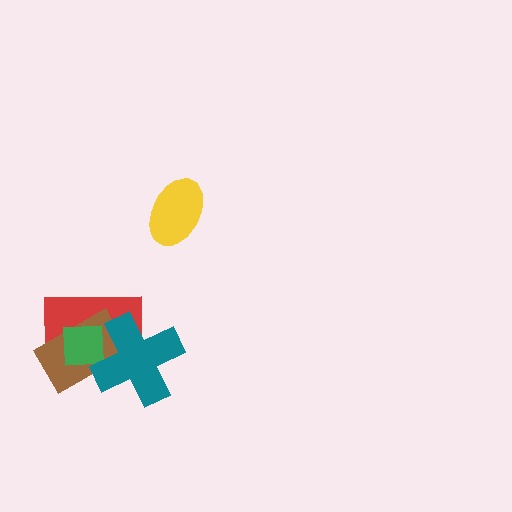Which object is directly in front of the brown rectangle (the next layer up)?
The green square is directly in front of the brown rectangle.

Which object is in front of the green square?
The teal cross is in front of the green square.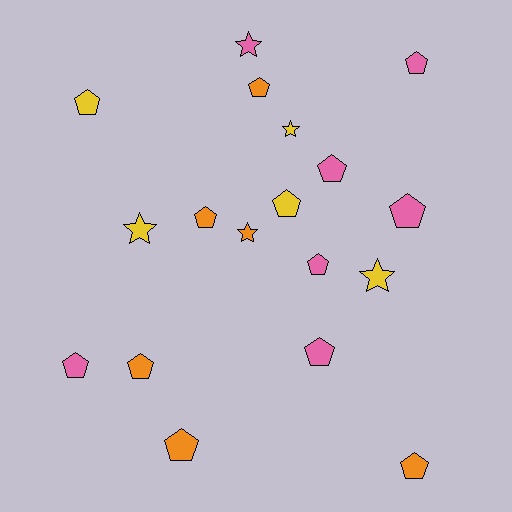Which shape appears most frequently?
Pentagon, with 13 objects.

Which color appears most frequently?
Pink, with 7 objects.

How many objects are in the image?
There are 18 objects.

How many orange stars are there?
There is 1 orange star.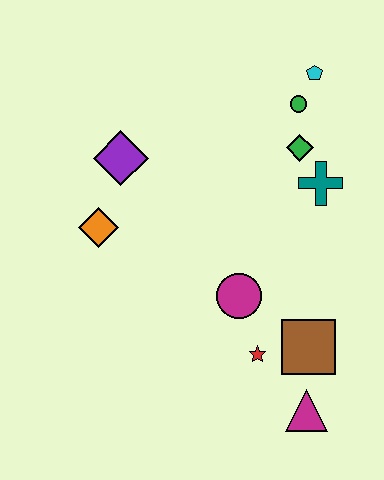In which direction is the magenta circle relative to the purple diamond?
The magenta circle is below the purple diamond.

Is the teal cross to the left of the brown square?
No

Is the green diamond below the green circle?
Yes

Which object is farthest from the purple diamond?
The magenta triangle is farthest from the purple diamond.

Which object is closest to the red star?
The brown square is closest to the red star.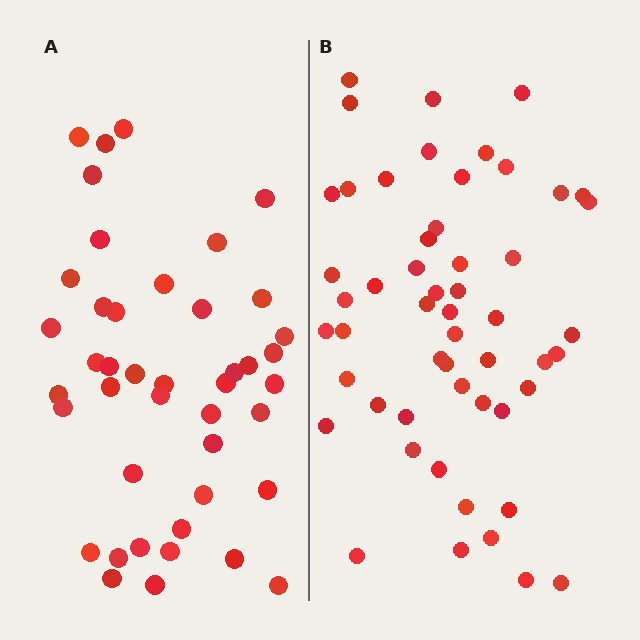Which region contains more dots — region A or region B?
Region B (the right region) has more dots.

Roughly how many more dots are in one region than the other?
Region B has roughly 10 or so more dots than region A.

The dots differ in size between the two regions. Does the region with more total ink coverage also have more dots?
No. Region A has more total ink coverage because its dots are larger, but region B actually contains more individual dots. Total area can be misleading — the number of items is what matters here.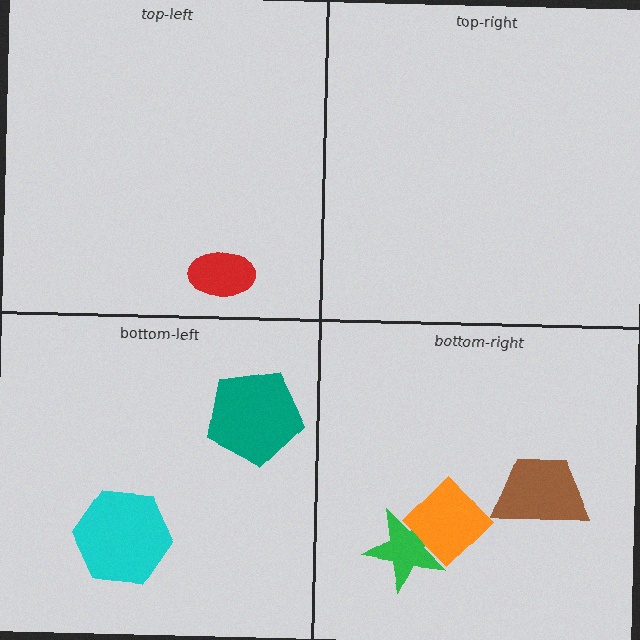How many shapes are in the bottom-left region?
2.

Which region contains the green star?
The bottom-right region.